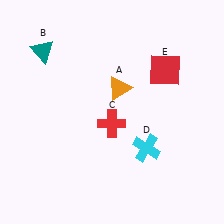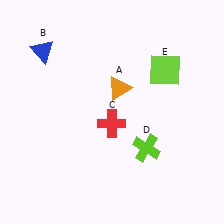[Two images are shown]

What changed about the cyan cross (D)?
In Image 1, D is cyan. In Image 2, it changed to lime.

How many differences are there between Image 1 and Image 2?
There are 3 differences between the two images.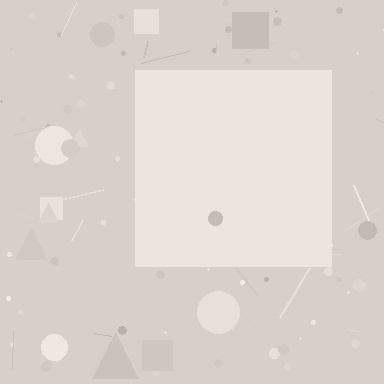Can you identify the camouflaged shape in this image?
The camouflaged shape is a square.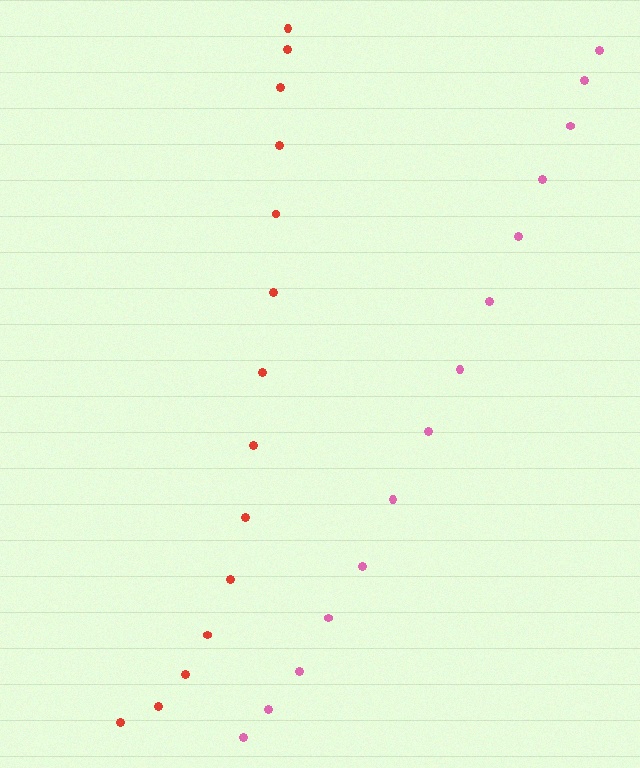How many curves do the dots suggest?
There are 2 distinct paths.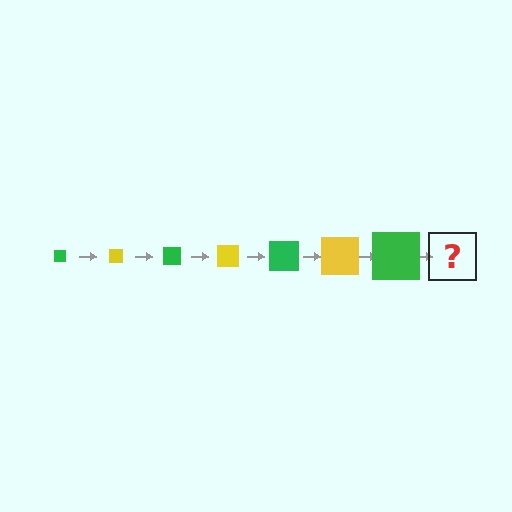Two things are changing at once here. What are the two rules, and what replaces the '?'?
The two rules are that the square grows larger each step and the color cycles through green and yellow. The '?' should be a yellow square, larger than the previous one.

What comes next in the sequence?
The next element should be a yellow square, larger than the previous one.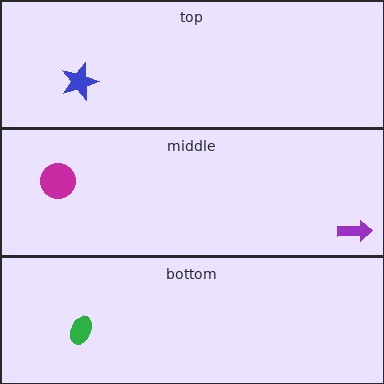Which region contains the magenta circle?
The middle region.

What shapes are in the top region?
The blue star.